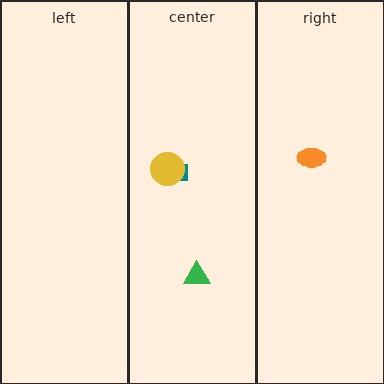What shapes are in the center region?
The green triangle, the teal rectangle, the yellow circle.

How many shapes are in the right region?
1.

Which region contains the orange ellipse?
The right region.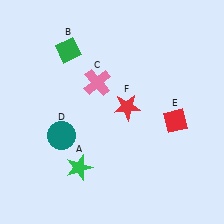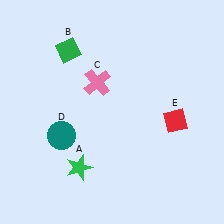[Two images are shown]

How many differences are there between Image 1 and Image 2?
There is 1 difference between the two images.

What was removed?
The red star (F) was removed in Image 2.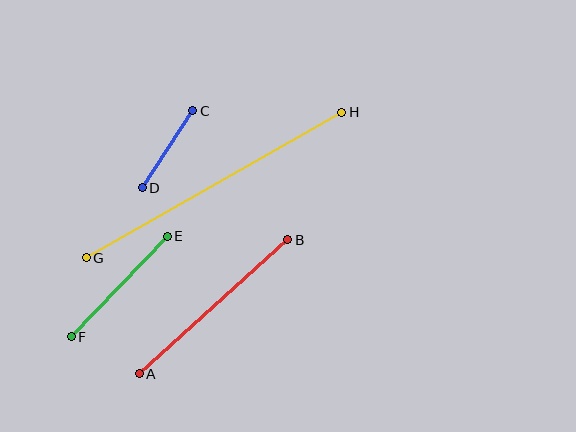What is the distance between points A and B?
The distance is approximately 200 pixels.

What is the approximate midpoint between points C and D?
The midpoint is at approximately (168, 149) pixels.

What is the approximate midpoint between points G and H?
The midpoint is at approximately (214, 185) pixels.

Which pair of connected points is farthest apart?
Points G and H are farthest apart.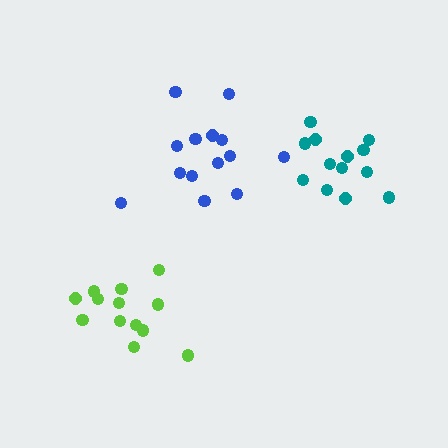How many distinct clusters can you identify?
There are 3 distinct clusters.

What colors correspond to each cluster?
The clusters are colored: blue, lime, teal.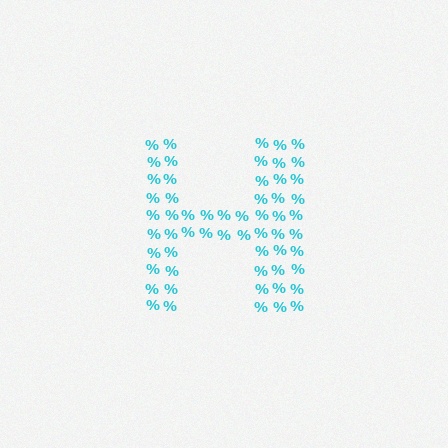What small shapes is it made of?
It is made of small percent signs.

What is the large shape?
The large shape is the letter H.